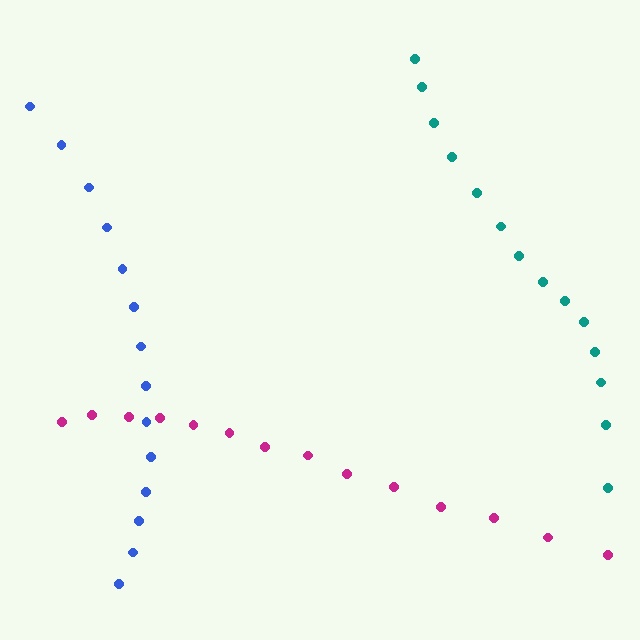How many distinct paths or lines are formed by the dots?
There are 3 distinct paths.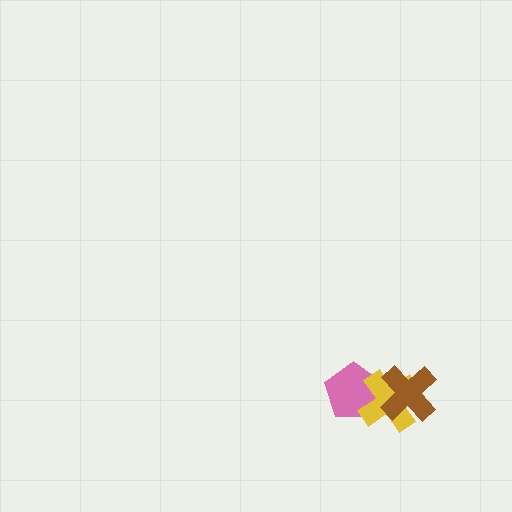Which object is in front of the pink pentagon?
The yellow cross is in front of the pink pentagon.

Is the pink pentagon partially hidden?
Yes, it is partially covered by another shape.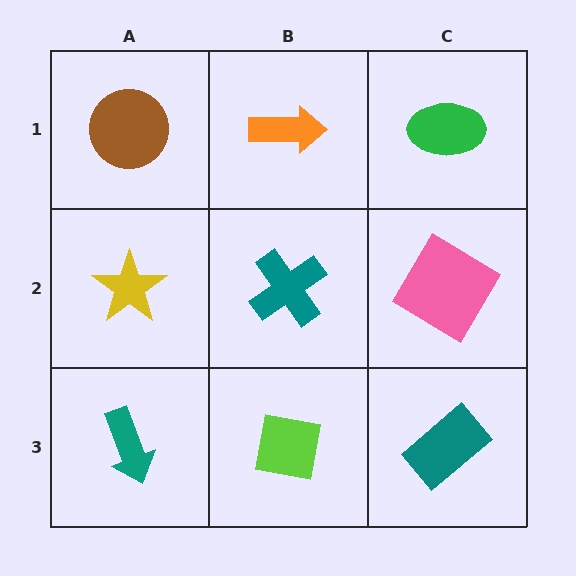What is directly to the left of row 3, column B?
A teal arrow.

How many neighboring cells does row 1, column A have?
2.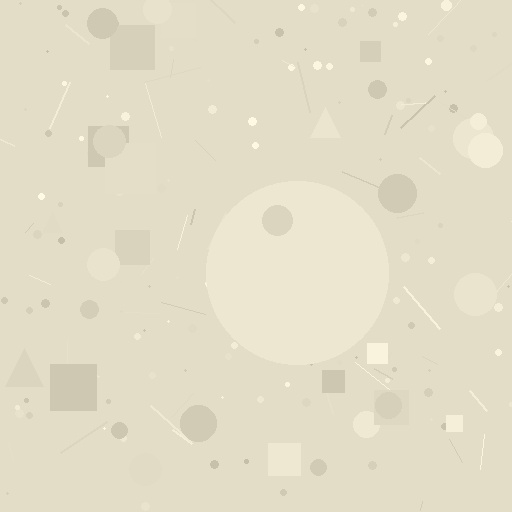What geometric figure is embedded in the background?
A circle is embedded in the background.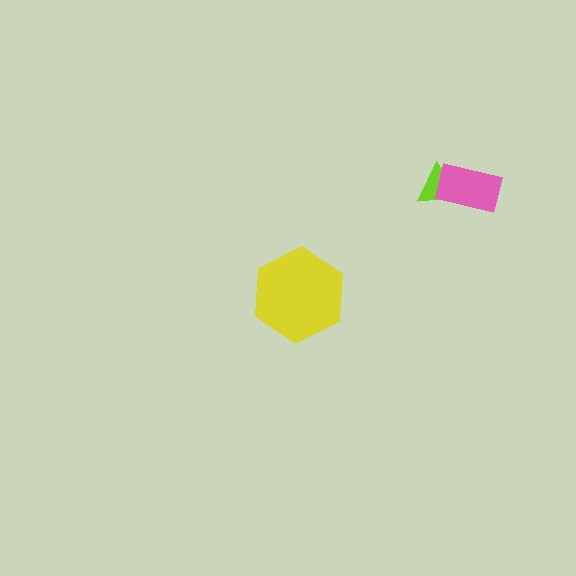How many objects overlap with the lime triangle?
1 object overlaps with the lime triangle.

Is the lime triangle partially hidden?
Yes, it is partially covered by another shape.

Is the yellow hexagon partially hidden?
No, no other shape covers it.